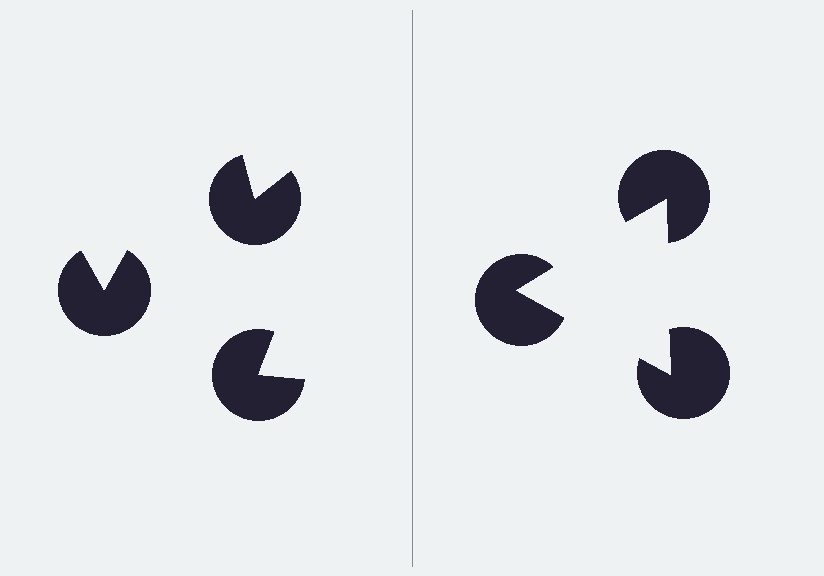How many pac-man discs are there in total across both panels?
6 — 3 on each side.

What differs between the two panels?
The pac-man discs are positioned identically on both sides; only the wedge orientations differ. On the right they align to a triangle; on the left they are misaligned.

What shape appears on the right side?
An illusory triangle.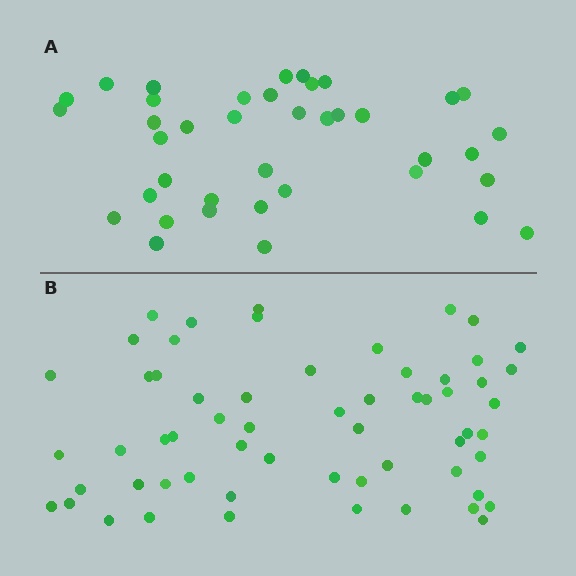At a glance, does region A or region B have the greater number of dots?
Region B (the bottom region) has more dots.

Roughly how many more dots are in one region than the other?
Region B has approximately 20 more dots than region A.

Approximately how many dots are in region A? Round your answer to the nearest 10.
About 40 dots. (The exact count is 39, which rounds to 40.)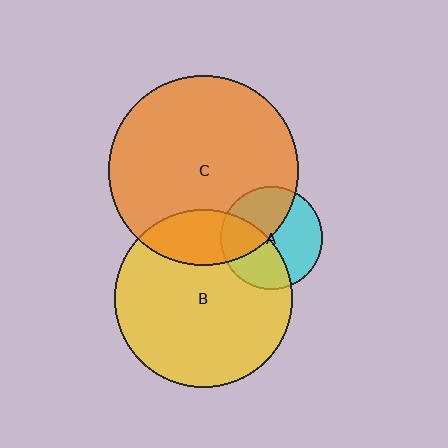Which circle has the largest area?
Circle C (orange).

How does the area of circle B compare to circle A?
Approximately 3.0 times.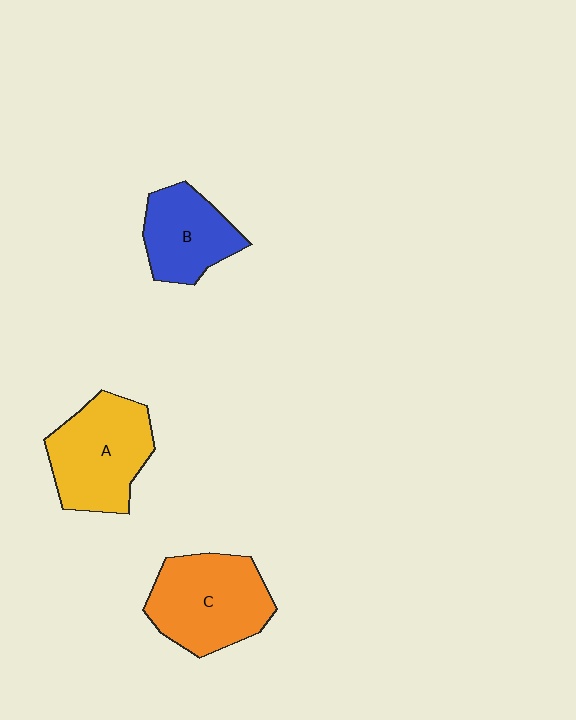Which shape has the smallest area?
Shape B (blue).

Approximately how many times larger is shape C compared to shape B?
Approximately 1.4 times.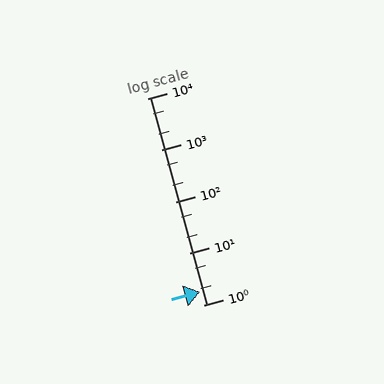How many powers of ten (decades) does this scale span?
The scale spans 4 decades, from 1 to 10000.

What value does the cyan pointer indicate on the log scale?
The pointer indicates approximately 1.8.